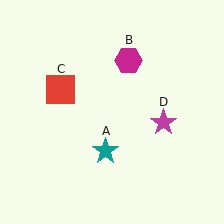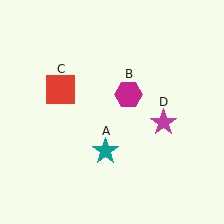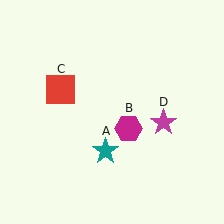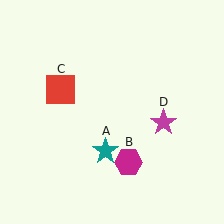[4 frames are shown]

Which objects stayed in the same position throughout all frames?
Teal star (object A) and red square (object C) and magenta star (object D) remained stationary.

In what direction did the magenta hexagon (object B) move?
The magenta hexagon (object B) moved down.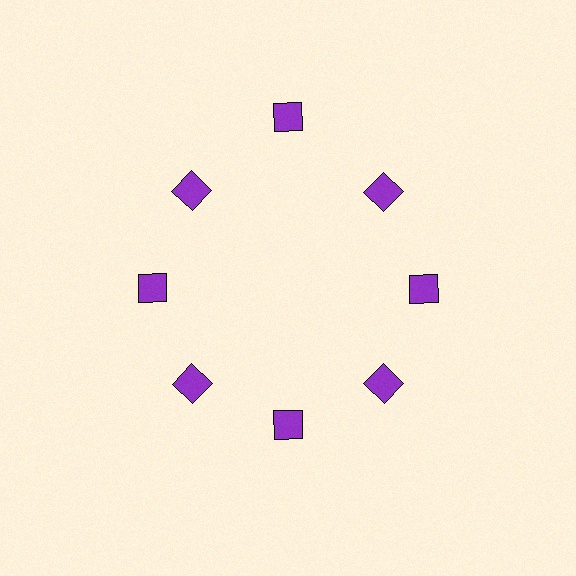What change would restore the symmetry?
The symmetry would be restored by moving it inward, back onto the ring so that all 8 diamonds sit at equal angles and equal distance from the center.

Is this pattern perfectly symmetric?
No. The 8 purple diamonds are arranged in a ring, but one element near the 12 o'clock position is pushed outward from the center, breaking the 8-fold rotational symmetry.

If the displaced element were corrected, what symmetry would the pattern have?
It would have 8-fold rotational symmetry — the pattern would map onto itself every 45 degrees.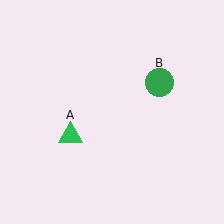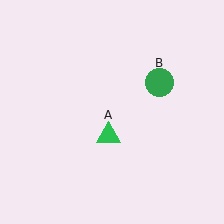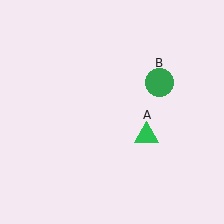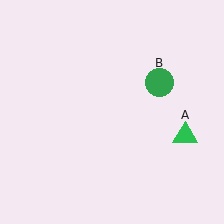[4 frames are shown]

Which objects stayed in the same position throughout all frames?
Green circle (object B) remained stationary.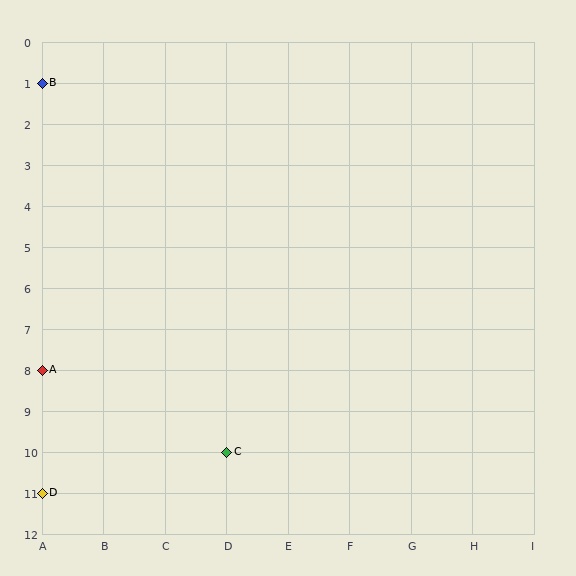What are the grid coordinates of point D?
Point D is at grid coordinates (A, 11).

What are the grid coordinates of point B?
Point B is at grid coordinates (A, 1).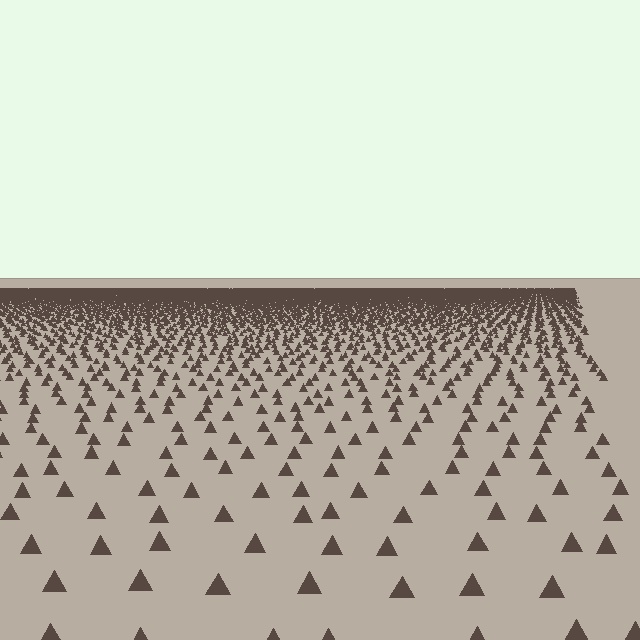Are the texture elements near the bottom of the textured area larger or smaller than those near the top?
Larger. Near the bottom, elements are closer to the viewer and appear at a bigger on-screen size.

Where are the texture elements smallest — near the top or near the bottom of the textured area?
Near the top.